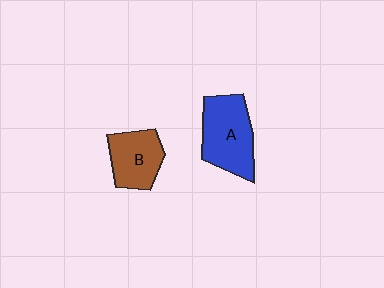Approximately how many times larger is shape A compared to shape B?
Approximately 1.3 times.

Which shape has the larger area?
Shape A (blue).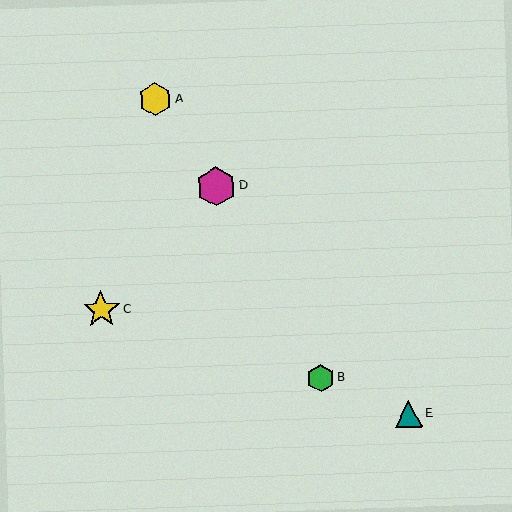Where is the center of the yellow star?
The center of the yellow star is at (102, 310).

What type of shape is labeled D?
Shape D is a magenta hexagon.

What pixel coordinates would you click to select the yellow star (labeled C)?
Click at (102, 310) to select the yellow star C.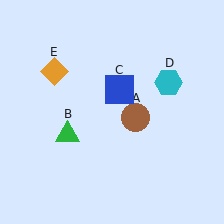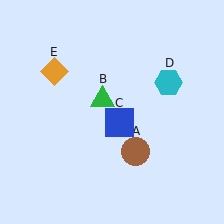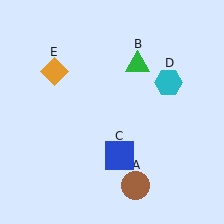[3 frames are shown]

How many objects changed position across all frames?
3 objects changed position: brown circle (object A), green triangle (object B), blue square (object C).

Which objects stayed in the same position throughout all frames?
Cyan hexagon (object D) and orange diamond (object E) remained stationary.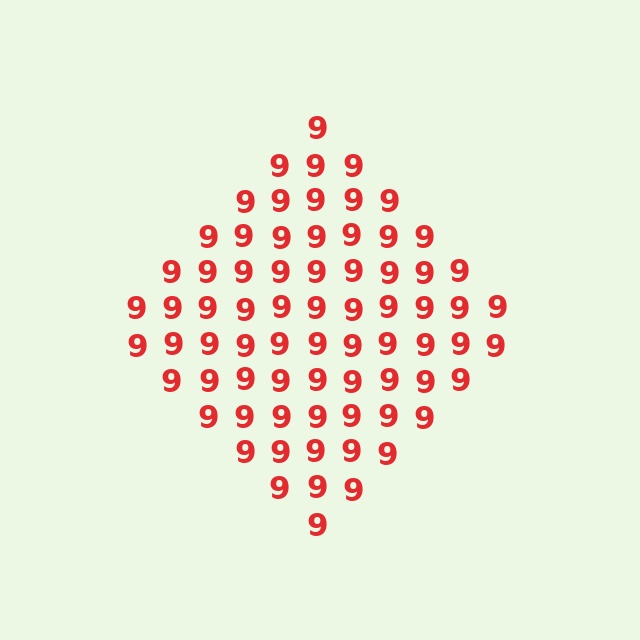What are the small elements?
The small elements are digit 9's.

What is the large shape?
The large shape is a diamond.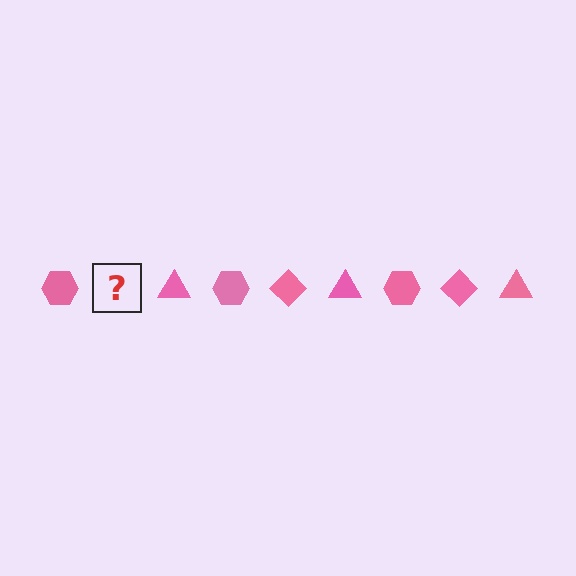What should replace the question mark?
The question mark should be replaced with a pink diamond.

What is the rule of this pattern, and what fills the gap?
The rule is that the pattern cycles through hexagon, diamond, triangle shapes in pink. The gap should be filled with a pink diamond.